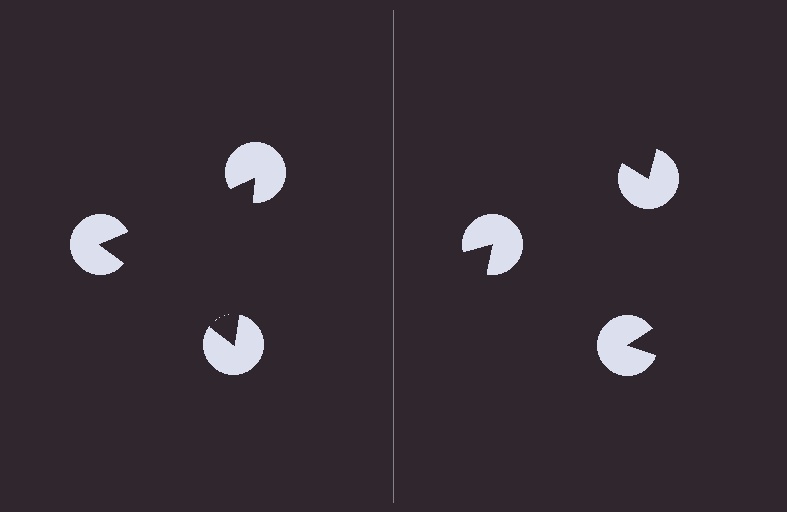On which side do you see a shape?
An illusory triangle appears on the left side. On the right side the wedge cuts are rotated, so no coherent shape forms.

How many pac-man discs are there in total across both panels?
6 — 3 on each side.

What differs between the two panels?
The pac-man discs are positioned identically on both sides; only the wedge orientations differ. On the left they align to a triangle; on the right they are misaligned.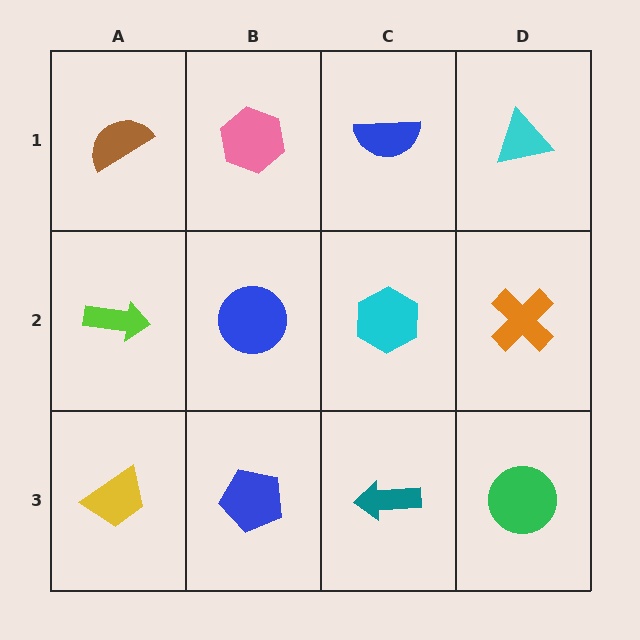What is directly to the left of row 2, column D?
A cyan hexagon.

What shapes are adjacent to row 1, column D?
An orange cross (row 2, column D), a blue semicircle (row 1, column C).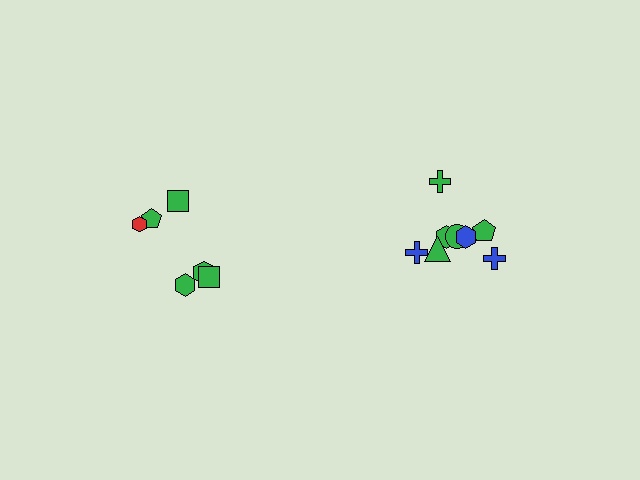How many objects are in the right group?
There are 8 objects.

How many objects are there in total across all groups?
There are 14 objects.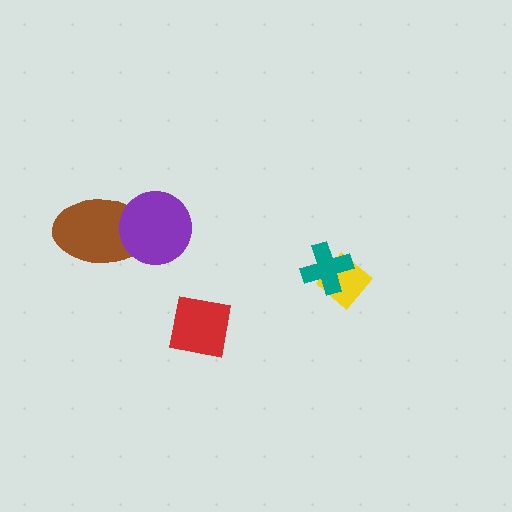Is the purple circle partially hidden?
No, no other shape covers it.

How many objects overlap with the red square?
0 objects overlap with the red square.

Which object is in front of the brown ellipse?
The purple circle is in front of the brown ellipse.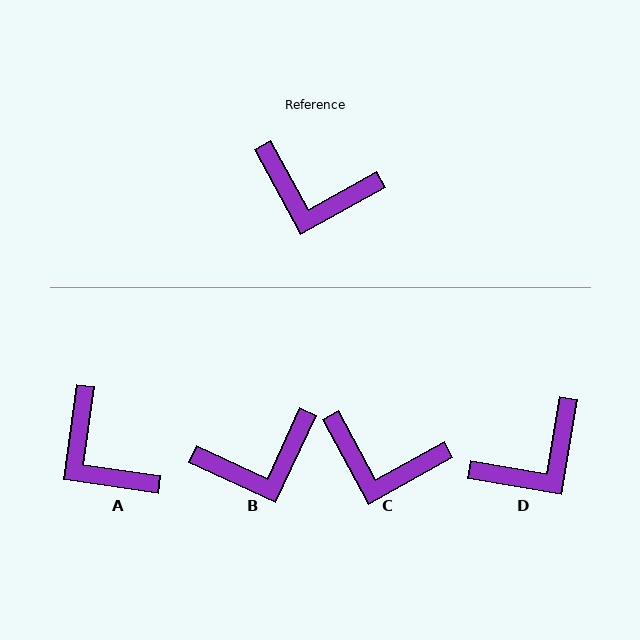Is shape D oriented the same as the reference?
No, it is off by about 52 degrees.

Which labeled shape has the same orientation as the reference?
C.